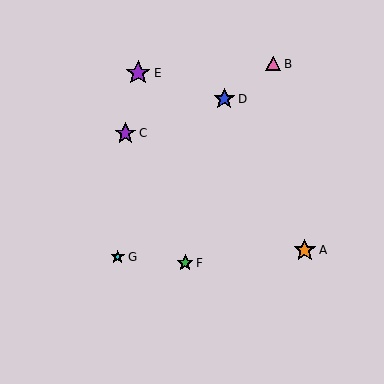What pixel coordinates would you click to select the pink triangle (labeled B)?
Click at (273, 64) to select the pink triangle B.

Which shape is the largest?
The purple star (labeled E) is the largest.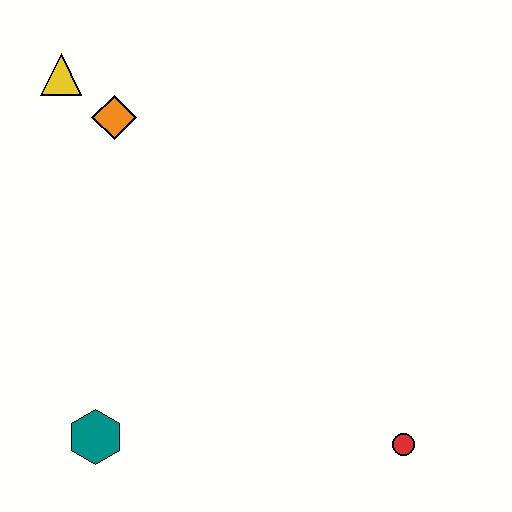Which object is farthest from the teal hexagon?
The yellow triangle is farthest from the teal hexagon.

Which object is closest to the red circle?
The teal hexagon is closest to the red circle.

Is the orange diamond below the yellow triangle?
Yes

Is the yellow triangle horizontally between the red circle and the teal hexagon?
No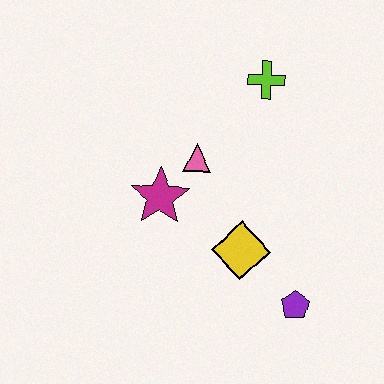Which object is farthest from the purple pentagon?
The lime cross is farthest from the purple pentagon.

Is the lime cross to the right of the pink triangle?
Yes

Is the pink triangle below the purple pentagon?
No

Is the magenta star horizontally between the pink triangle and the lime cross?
No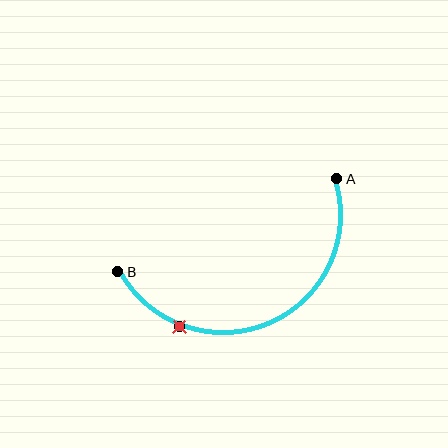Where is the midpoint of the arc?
The arc midpoint is the point on the curve farthest from the straight line joining A and B. It sits below that line.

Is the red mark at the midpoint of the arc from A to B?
No. The red mark lies on the arc but is closer to endpoint B. The arc midpoint would be at the point on the curve equidistant along the arc from both A and B.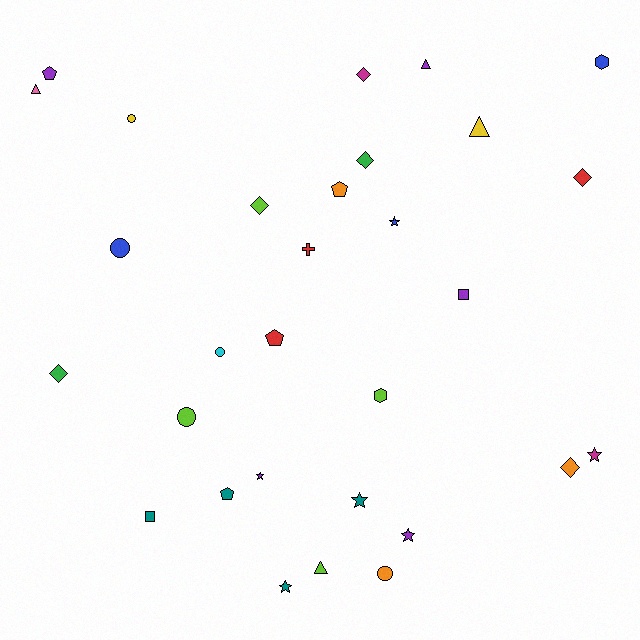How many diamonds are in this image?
There are 6 diamonds.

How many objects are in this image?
There are 30 objects.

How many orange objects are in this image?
There are 3 orange objects.